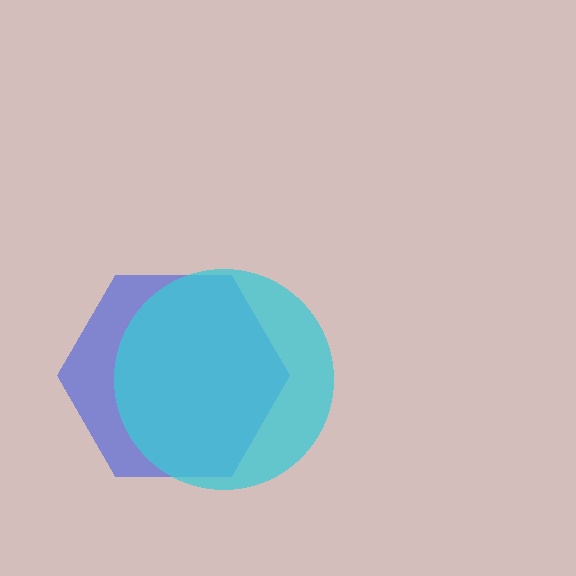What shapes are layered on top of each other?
The layered shapes are: a blue hexagon, a cyan circle.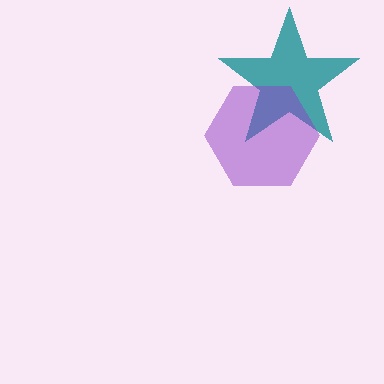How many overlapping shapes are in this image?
There are 2 overlapping shapes in the image.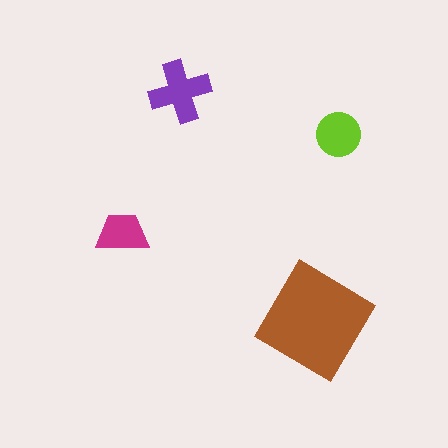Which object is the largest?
The brown diamond.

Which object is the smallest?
The magenta trapezoid.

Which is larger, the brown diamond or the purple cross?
The brown diamond.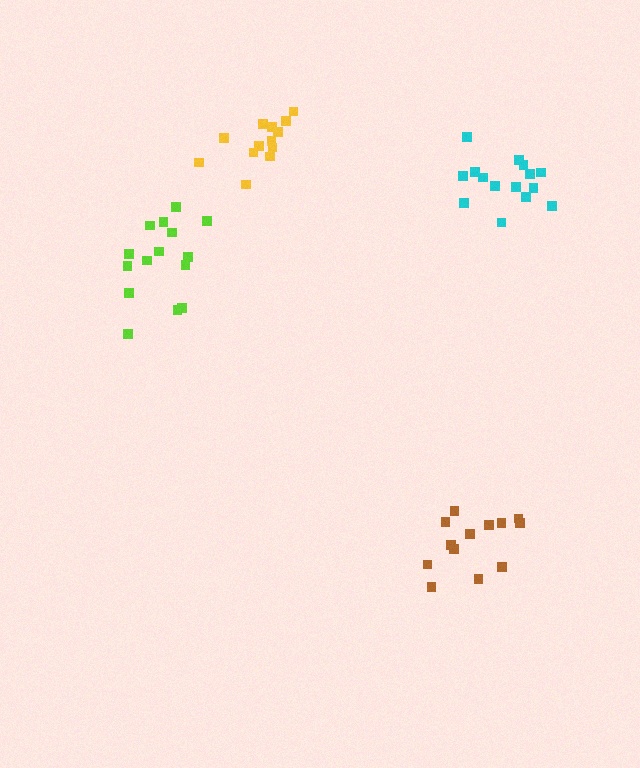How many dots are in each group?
Group 1: 15 dots, Group 2: 15 dots, Group 3: 13 dots, Group 4: 13 dots (56 total).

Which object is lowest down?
The brown cluster is bottommost.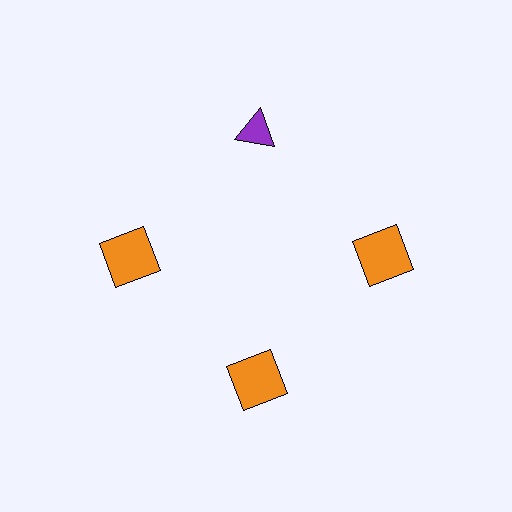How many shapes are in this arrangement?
There are 4 shapes arranged in a ring pattern.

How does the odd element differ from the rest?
It differs in both color (purple instead of orange) and shape (triangle instead of square).